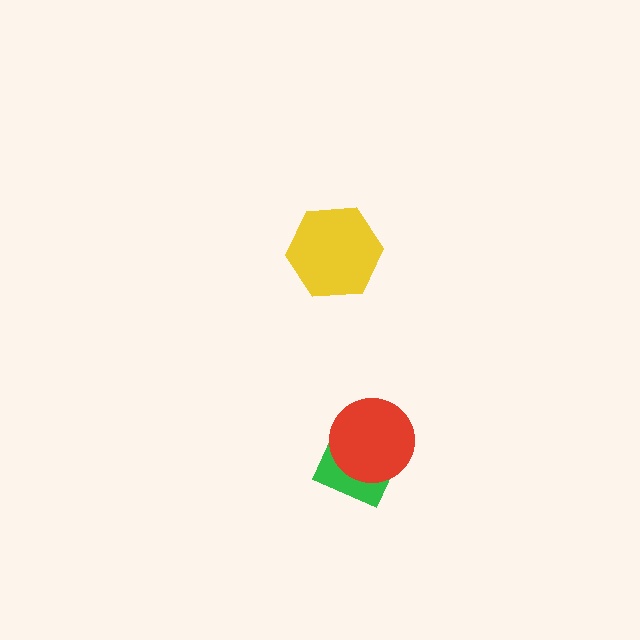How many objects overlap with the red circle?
1 object overlaps with the red circle.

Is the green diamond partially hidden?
Yes, it is partially covered by another shape.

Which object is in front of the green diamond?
The red circle is in front of the green diamond.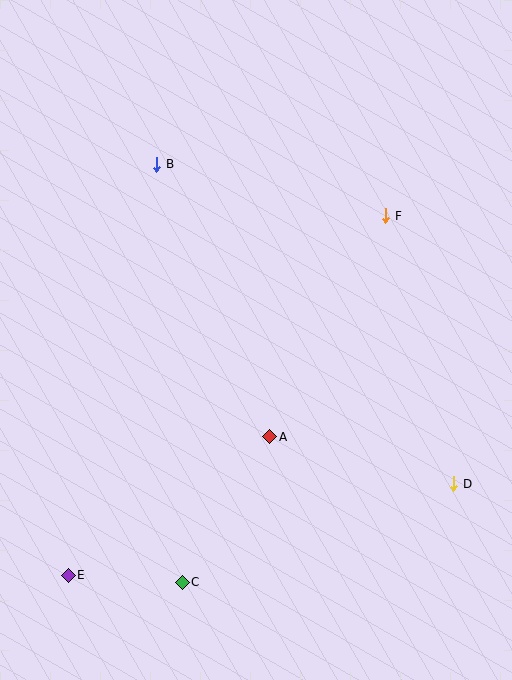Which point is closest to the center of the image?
Point A at (270, 437) is closest to the center.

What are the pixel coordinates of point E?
Point E is at (68, 575).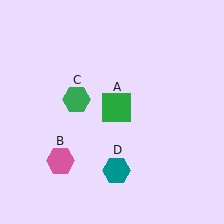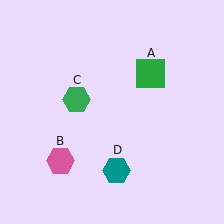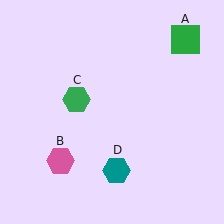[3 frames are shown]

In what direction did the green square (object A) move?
The green square (object A) moved up and to the right.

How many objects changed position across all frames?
1 object changed position: green square (object A).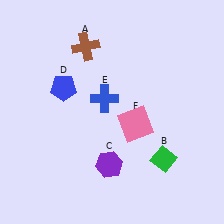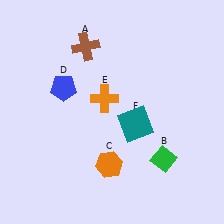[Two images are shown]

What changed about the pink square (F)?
In Image 1, F is pink. In Image 2, it changed to teal.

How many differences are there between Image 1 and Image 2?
There are 3 differences between the two images.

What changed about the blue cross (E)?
In Image 1, E is blue. In Image 2, it changed to orange.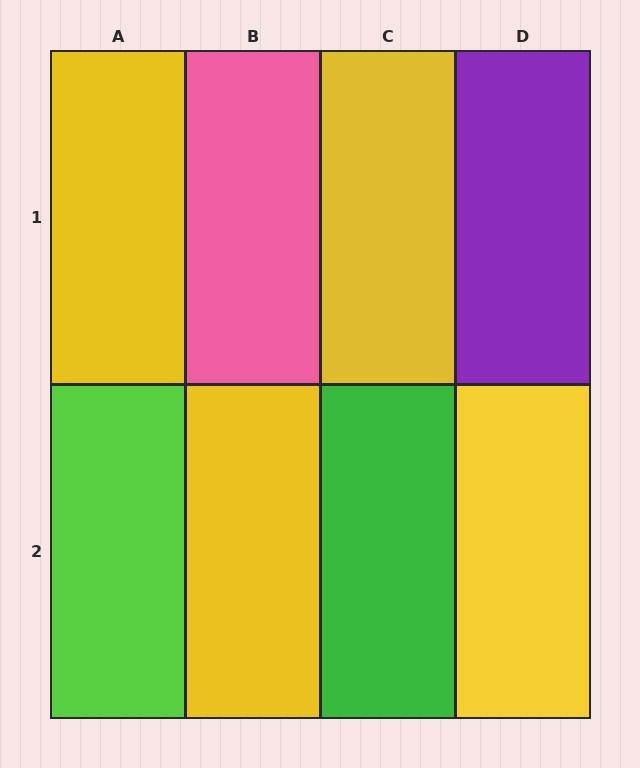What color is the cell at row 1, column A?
Yellow.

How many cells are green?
1 cell is green.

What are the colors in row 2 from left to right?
Lime, yellow, green, yellow.